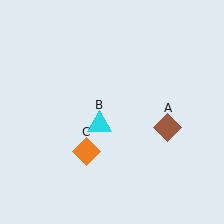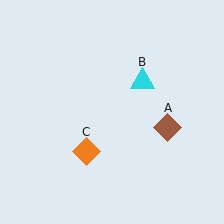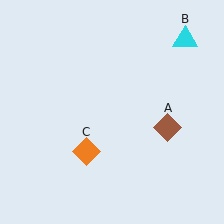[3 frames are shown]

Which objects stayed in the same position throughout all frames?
Brown diamond (object A) and orange diamond (object C) remained stationary.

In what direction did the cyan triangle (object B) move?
The cyan triangle (object B) moved up and to the right.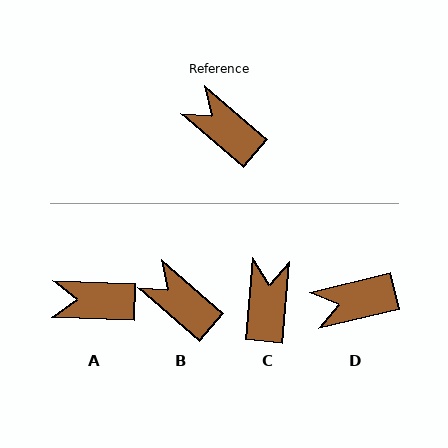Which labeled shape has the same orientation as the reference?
B.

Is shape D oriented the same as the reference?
No, it is off by about 54 degrees.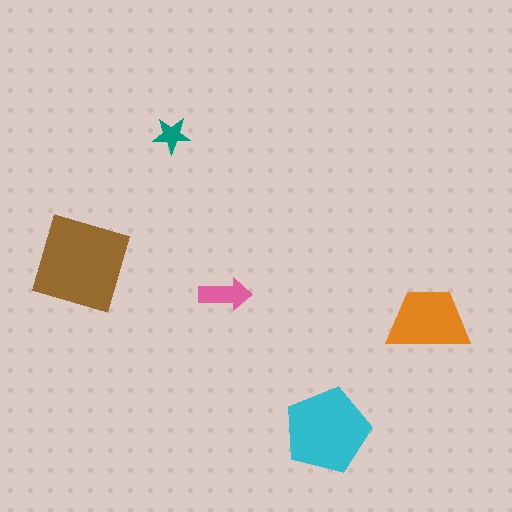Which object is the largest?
The brown square.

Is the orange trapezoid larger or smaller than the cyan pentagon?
Smaller.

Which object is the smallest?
The teal star.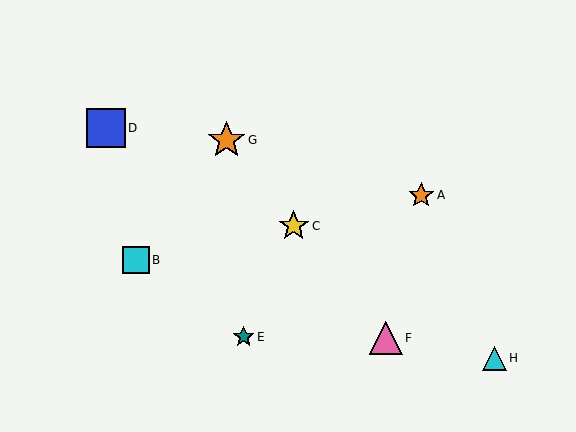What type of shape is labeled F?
Shape F is a pink triangle.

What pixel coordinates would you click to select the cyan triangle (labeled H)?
Click at (494, 358) to select the cyan triangle H.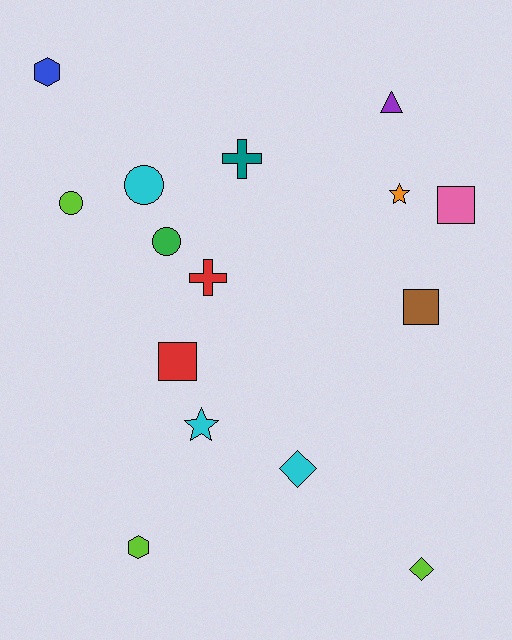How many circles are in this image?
There are 3 circles.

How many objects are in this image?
There are 15 objects.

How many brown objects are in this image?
There is 1 brown object.